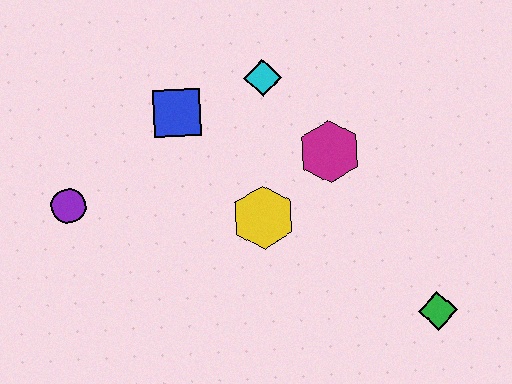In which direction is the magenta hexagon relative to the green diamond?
The magenta hexagon is above the green diamond.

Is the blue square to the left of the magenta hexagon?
Yes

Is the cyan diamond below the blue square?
No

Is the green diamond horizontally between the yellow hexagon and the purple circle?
No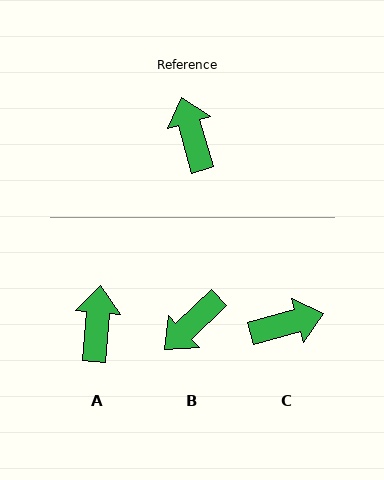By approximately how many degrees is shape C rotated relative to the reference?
Approximately 90 degrees clockwise.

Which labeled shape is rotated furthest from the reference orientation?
B, about 119 degrees away.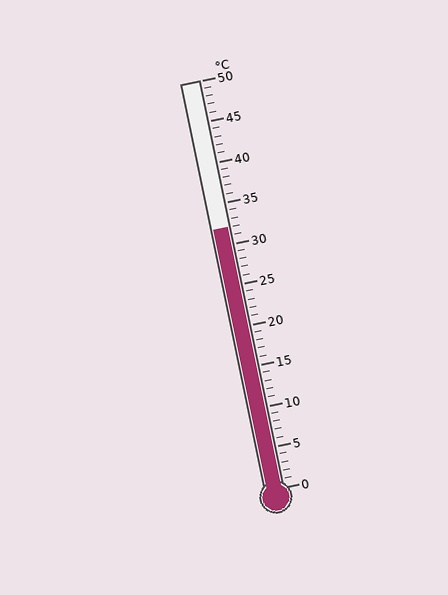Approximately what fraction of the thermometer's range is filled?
The thermometer is filled to approximately 65% of its range.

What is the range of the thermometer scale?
The thermometer scale ranges from 0°C to 50°C.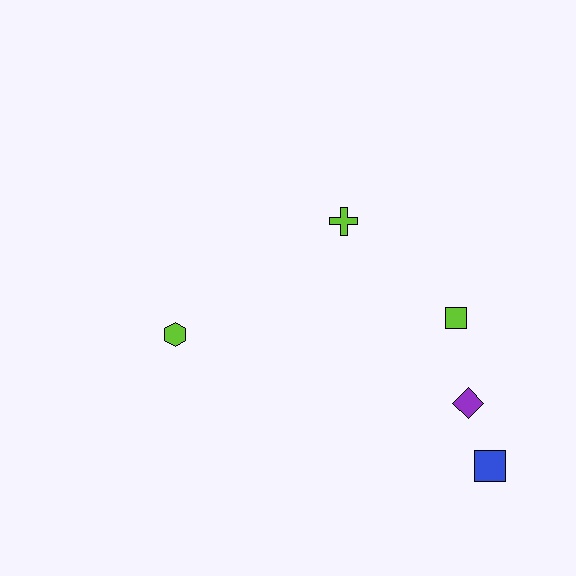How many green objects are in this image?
There are no green objects.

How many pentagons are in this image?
There are no pentagons.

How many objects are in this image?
There are 5 objects.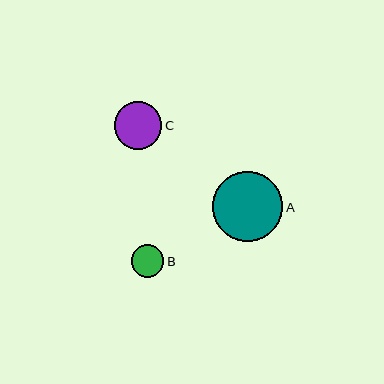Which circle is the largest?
Circle A is the largest with a size of approximately 70 pixels.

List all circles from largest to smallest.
From largest to smallest: A, C, B.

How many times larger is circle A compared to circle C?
Circle A is approximately 1.5 times the size of circle C.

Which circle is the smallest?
Circle B is the smallest with a size of approximately 33 pixels.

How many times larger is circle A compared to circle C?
Circle A is approximately 1.5 times the size of circle C.